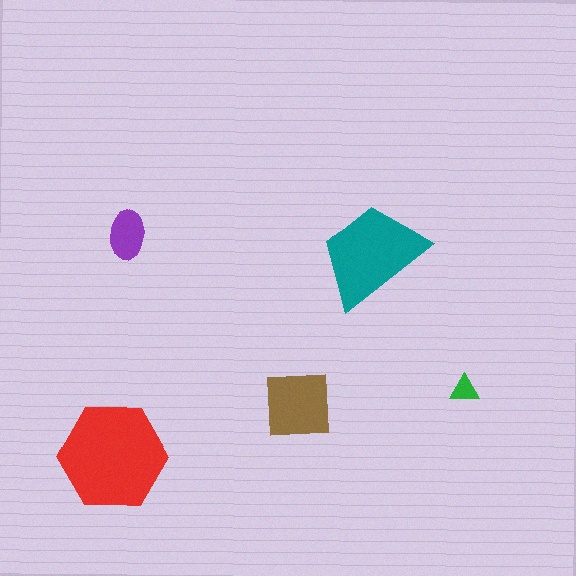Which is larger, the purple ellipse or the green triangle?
The purple ellipse.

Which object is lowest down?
The red hexagon is bottommost.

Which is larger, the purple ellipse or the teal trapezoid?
The teal trapezoid.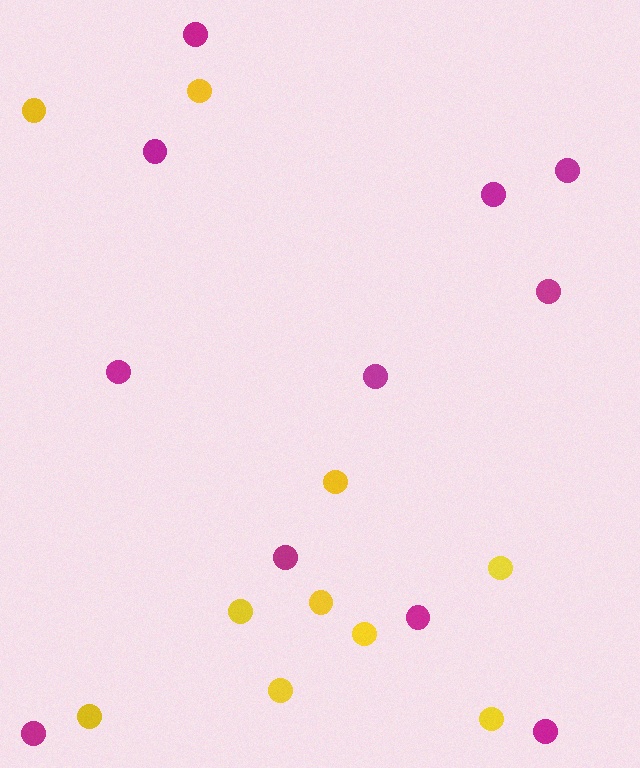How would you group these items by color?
There are 2 groups: one group of yellow circles (10) and one group of magenta circles (11).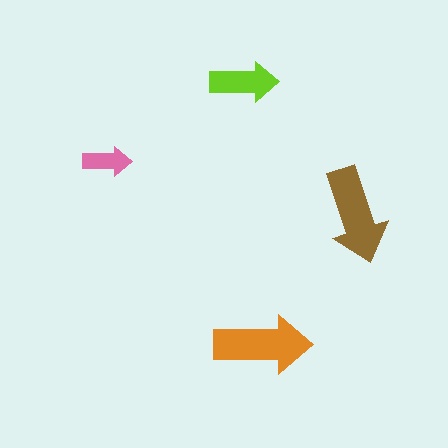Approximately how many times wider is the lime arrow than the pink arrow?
About 1.5 times wider.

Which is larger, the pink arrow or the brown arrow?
The brown one.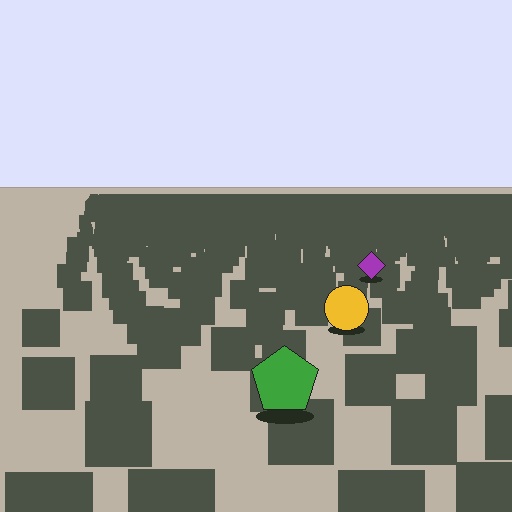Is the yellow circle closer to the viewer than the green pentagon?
No. The green pentagon is closer — you can tell from the texture gradient: the ground texture is coarser near it.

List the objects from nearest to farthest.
From nearest to farthest: the green pentagon, the yellow circle, the purple diamond.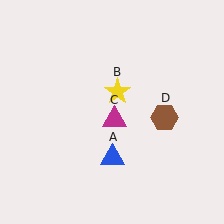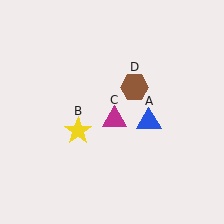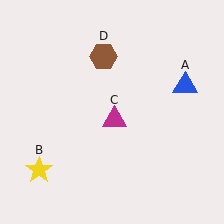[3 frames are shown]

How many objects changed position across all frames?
3 objects changed position: blue triangle (object A), yellow star (object B), brown hexagon (object D).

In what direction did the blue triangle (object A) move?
The blue triangle (object A) moved up and to the right.